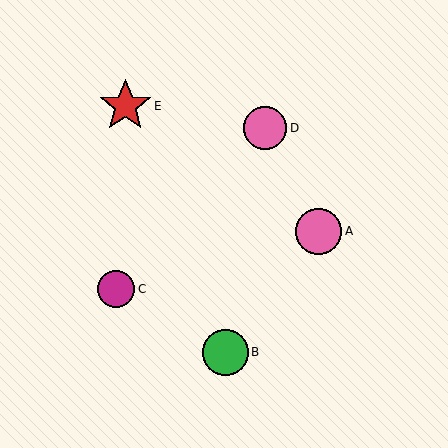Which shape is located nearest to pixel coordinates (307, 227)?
The pink circle (labeled A) at (319, 231) is nearest to that location.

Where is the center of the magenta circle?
The center of the magenta circle is at (116, 289).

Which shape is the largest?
The red star (labeled E) is the largest.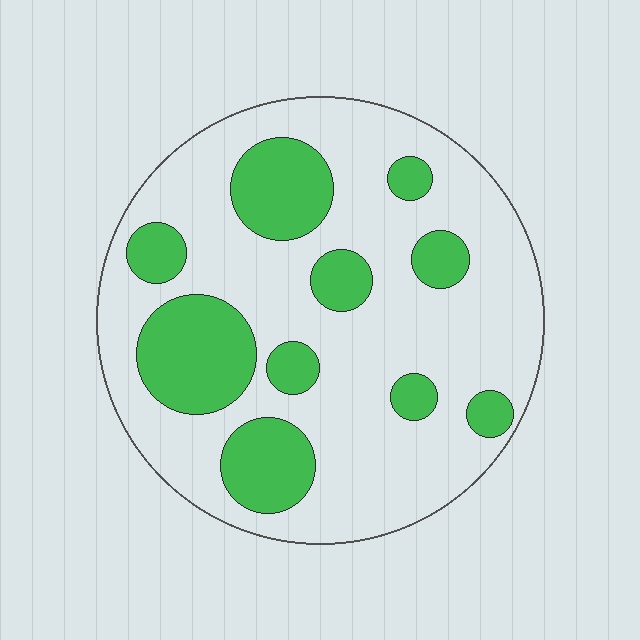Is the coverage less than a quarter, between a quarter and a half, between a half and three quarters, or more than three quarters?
Between a quarter and a half.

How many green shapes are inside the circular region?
10.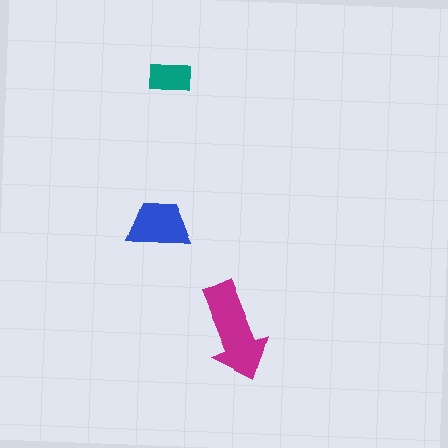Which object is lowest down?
The magenta arrow is bottommost.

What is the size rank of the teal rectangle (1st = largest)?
3rd.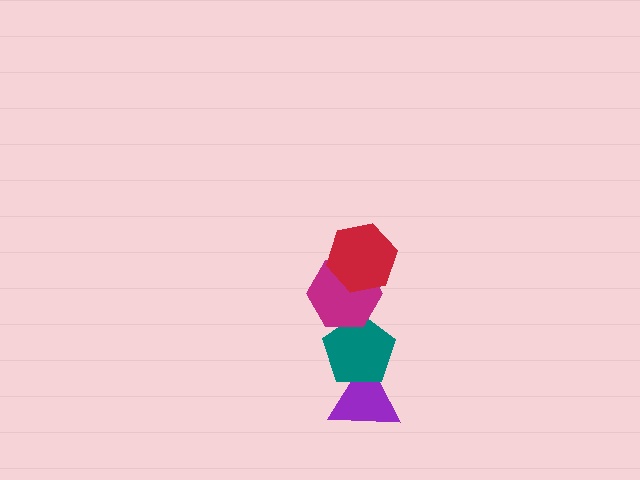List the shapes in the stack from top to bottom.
From top to bottom: the red hexagon, the magenta hexagon, the teal pentagon, the purple triangle.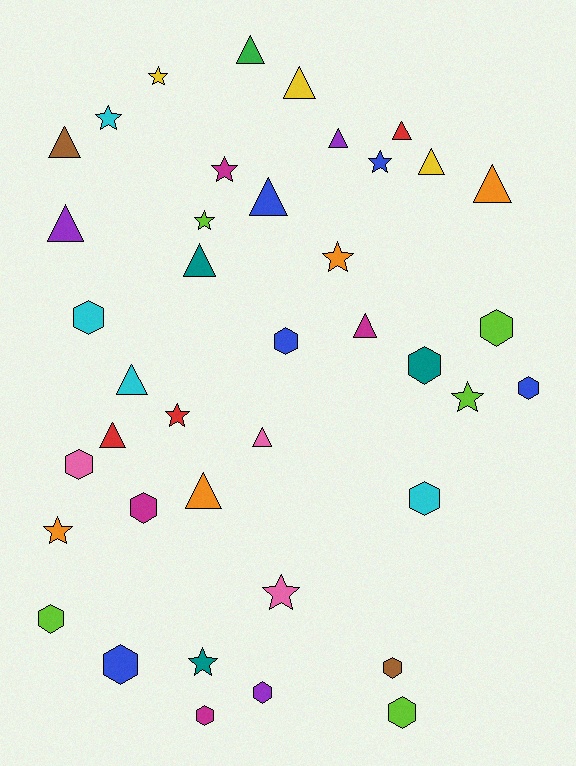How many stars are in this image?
There are 11 stars.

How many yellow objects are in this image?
There are 3 yellow objects.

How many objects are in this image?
There are 40 objects.